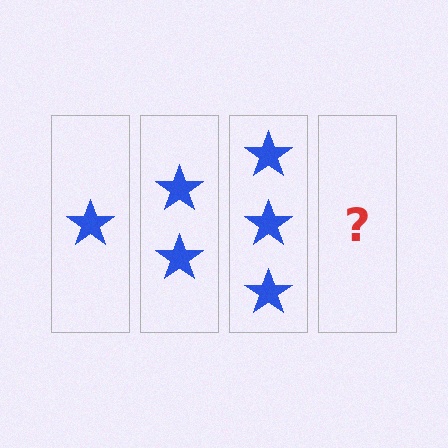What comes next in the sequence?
The next element should be 4 stars.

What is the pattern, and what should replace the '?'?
The pattern is that each step adds one more star. The '?' should be 4 stars.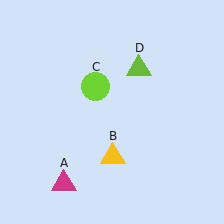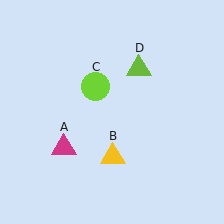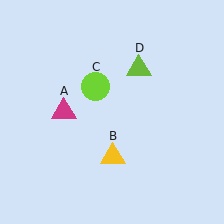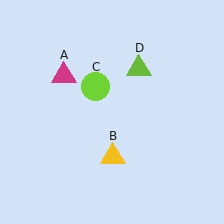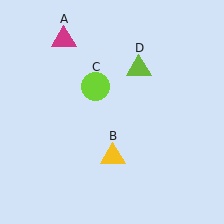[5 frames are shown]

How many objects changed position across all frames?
1 object changed position: magenta triangle (object A).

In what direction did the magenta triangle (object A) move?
The magenta triangle (object A) moved up.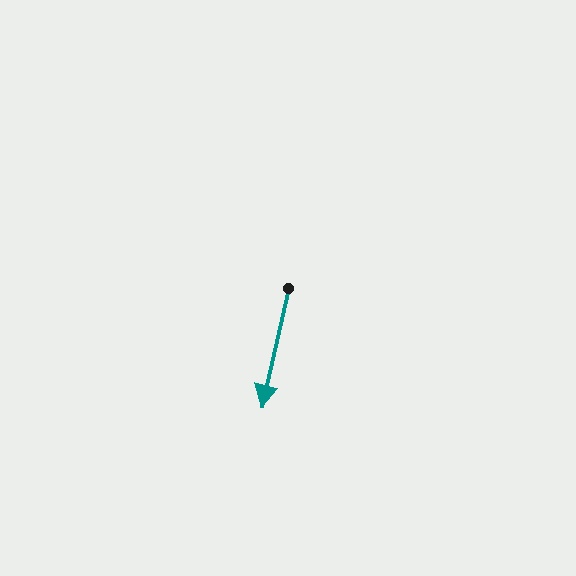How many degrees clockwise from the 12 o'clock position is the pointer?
Approximately 193 degrees.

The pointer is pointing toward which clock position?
Roughly 6 o'clock.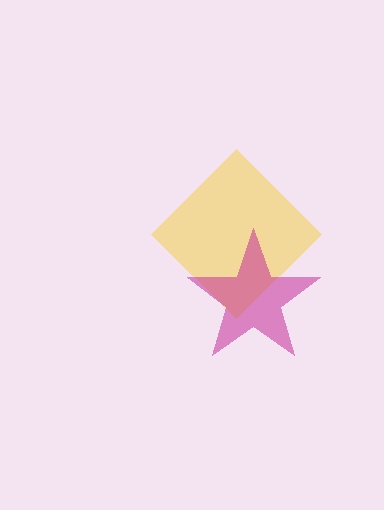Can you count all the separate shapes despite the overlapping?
Yes, there are 2 separate shapes.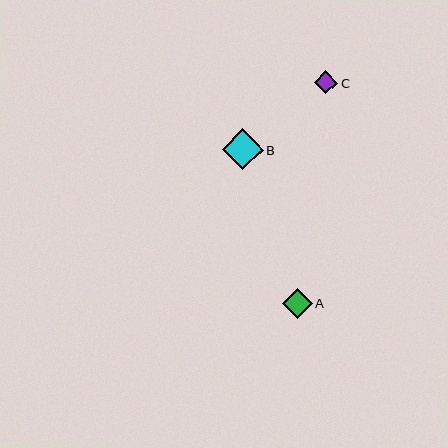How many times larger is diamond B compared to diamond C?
Diamond B is approximately 1.8 times the size of diamond C.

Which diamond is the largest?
Diamond B is the largest with a size of approximately 41 pixels.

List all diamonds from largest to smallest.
From largest to smallest: B, A, C.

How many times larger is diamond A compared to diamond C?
Diamond A is approximately 1.3 times the size of diamond C.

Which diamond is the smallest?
Diamond C is the smallest with a size of approximately 23 pixels.